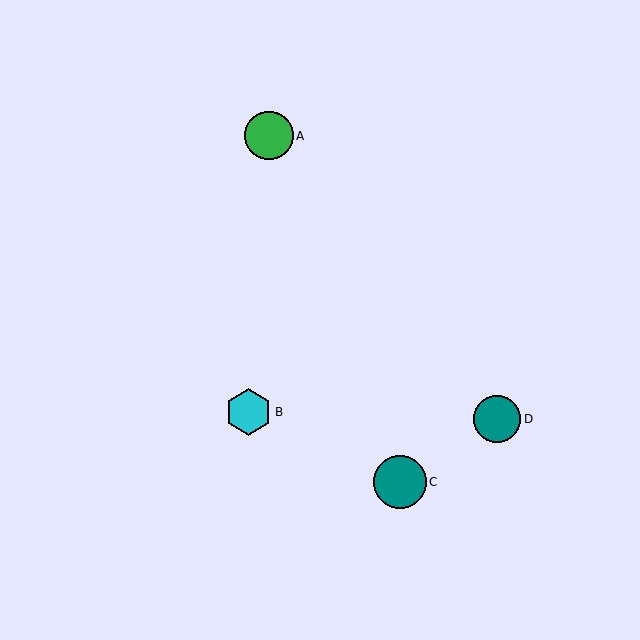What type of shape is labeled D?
Shape D is a teal circle.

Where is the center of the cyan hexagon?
The center of the cyan hexagon is at (249, 412).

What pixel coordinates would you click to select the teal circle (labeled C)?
Click at (400, 482) to select the teal circle C.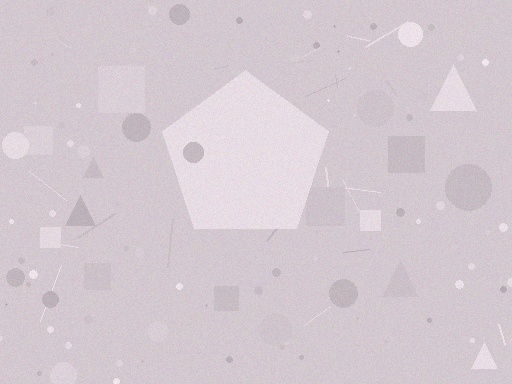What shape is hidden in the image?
A pentagon is hidden in the image.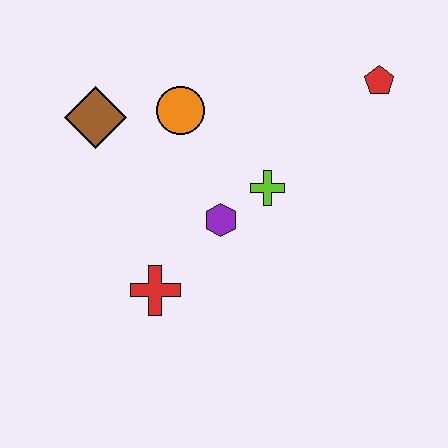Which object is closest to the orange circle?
The brown diamond is closest to the orange circle.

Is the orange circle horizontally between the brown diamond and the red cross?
No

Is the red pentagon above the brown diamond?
Yes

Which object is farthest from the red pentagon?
The red cross is farthest from the red pentagon.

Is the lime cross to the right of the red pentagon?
No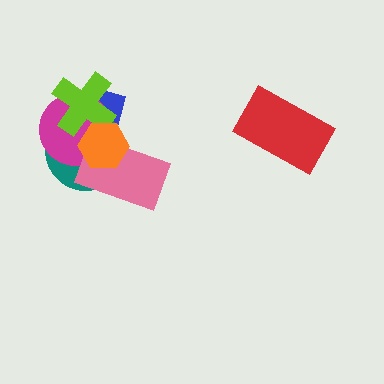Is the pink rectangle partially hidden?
Yes, it is partially covered by another shape.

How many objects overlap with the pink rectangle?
4 objects overlap with the pink rectangle.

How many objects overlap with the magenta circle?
5 objects overlap with the magenta circle.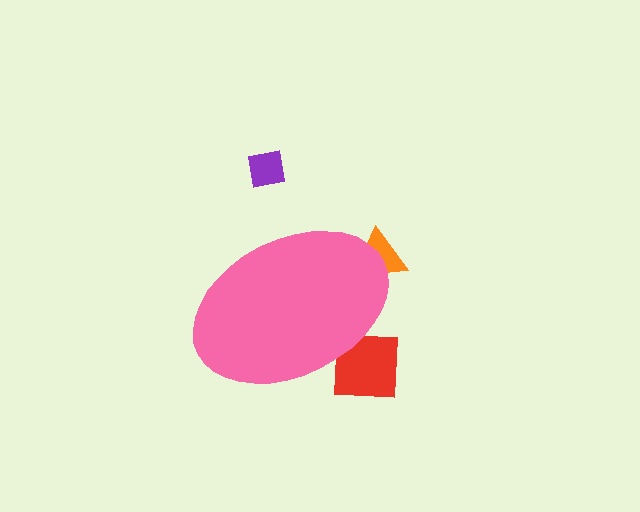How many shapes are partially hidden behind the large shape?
2 shapes are partially hidden.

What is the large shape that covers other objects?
A pink ellipse.